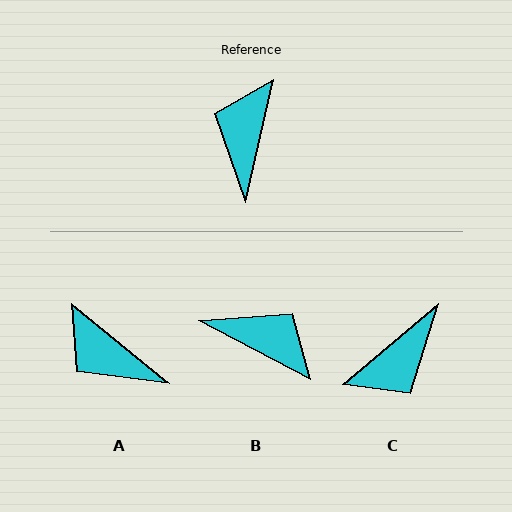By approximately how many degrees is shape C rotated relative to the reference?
Approximately 143 degrees counter-clockwise.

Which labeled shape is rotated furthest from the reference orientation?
C, about 143 degrees away.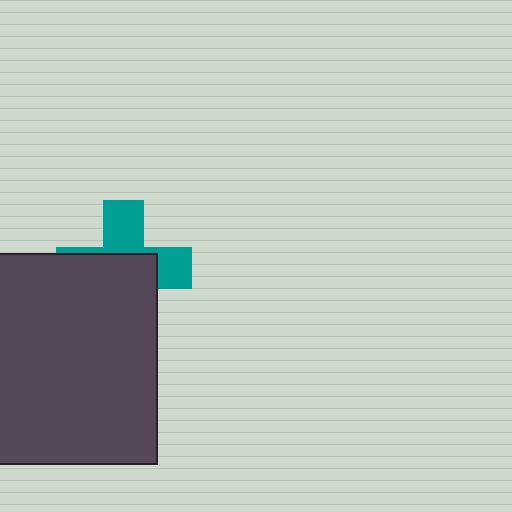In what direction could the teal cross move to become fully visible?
The teal cross could move up. That would shift it out from behind the dark gray square entirely.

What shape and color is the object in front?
The object in front is a dark gray square.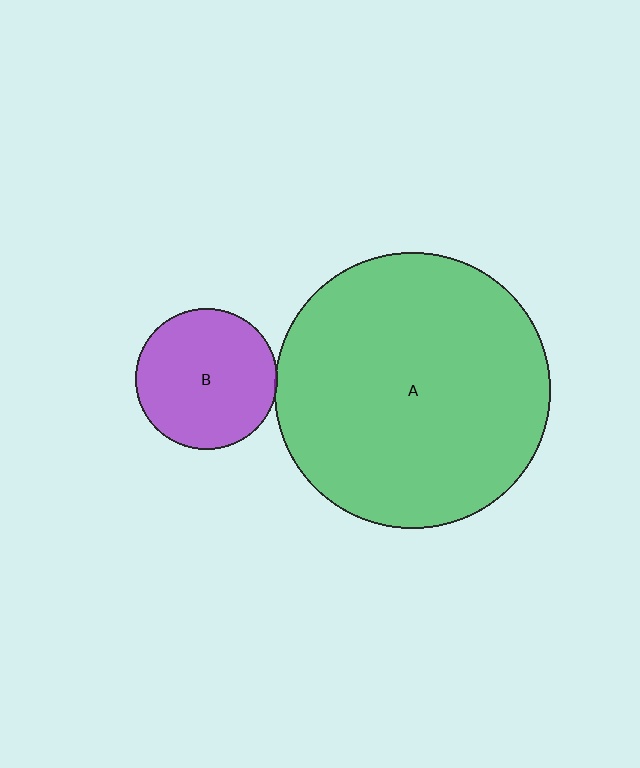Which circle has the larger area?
Circle A (green).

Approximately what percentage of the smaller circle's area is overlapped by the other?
Approximately 5%.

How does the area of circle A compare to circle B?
Approximately 3.8 times.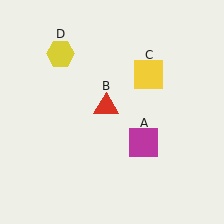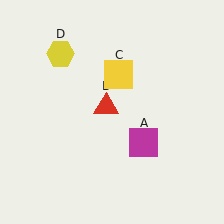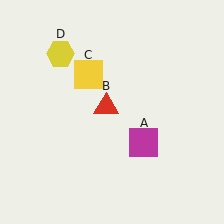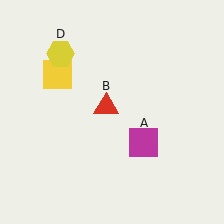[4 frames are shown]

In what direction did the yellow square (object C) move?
The yellow square (object C) moved left.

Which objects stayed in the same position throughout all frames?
Magenta square (object A) and red triangle (object B) and yellow hexagon (object D) remained stationary.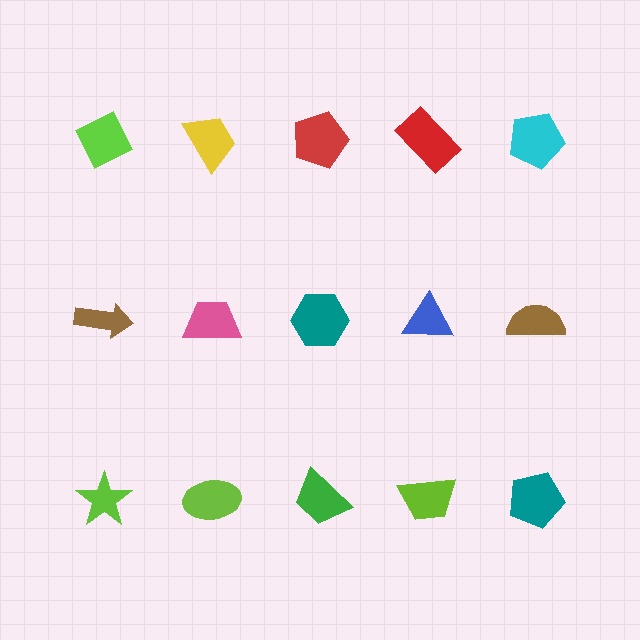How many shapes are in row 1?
5 shapes.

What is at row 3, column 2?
A lime ellipse.